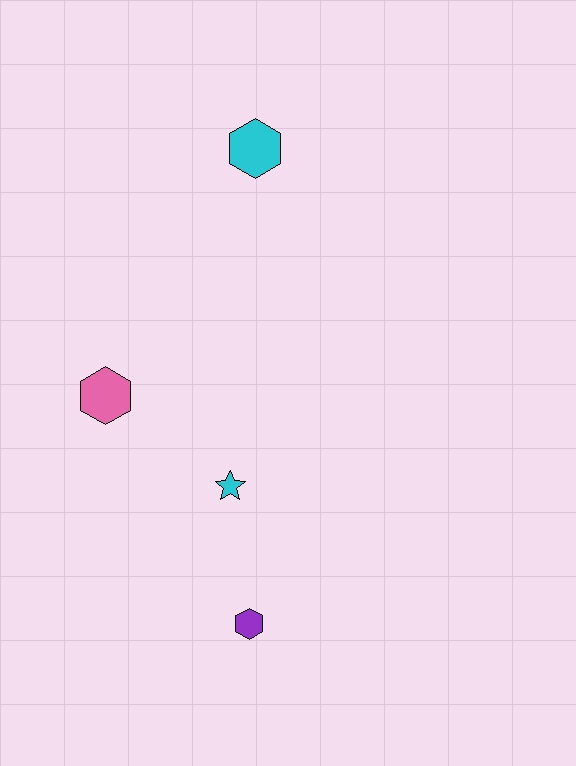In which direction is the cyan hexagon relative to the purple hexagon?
The cyan hexagon is above the purple hexagon.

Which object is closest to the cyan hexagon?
The pink hexagon is closest to the cyan hexagon.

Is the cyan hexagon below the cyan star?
No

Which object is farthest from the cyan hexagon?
The purple hexagon is farthest from the cyan hexagon.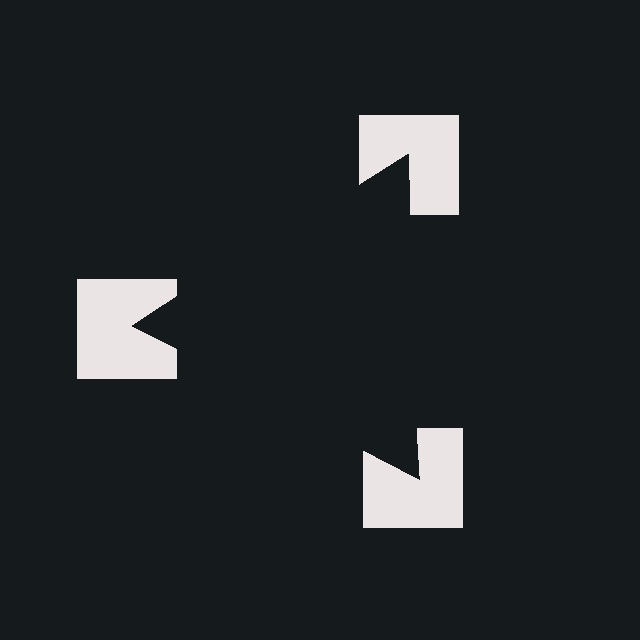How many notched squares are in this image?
There are 3 — one at each vertex of the illusory triangle.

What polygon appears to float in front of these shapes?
An illusory triangle — its edges are inferred from the aligned wedge cuts in the notched squares, not physically drawn.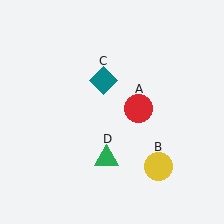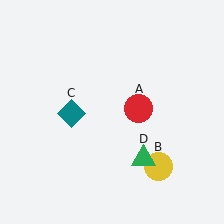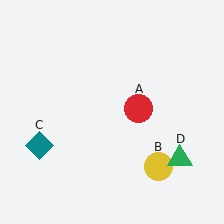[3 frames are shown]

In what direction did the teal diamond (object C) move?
The teal diamond (object C) moved down and to the left.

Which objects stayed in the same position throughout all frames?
Red circle (object A) and yellow circle (object B) remained stationary.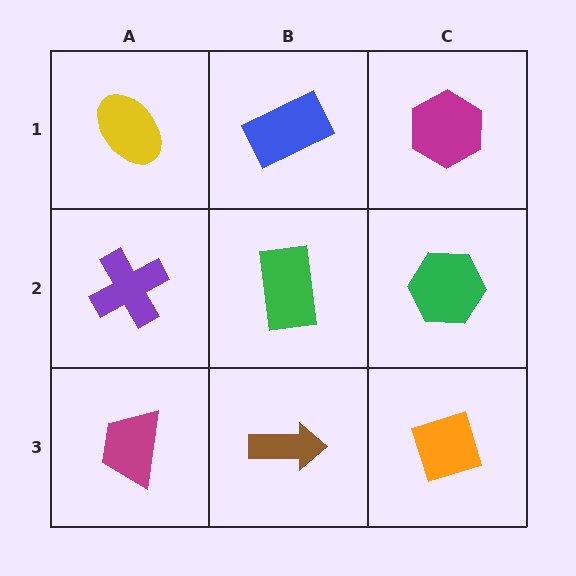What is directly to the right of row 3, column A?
A brown arrow.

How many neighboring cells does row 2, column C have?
3.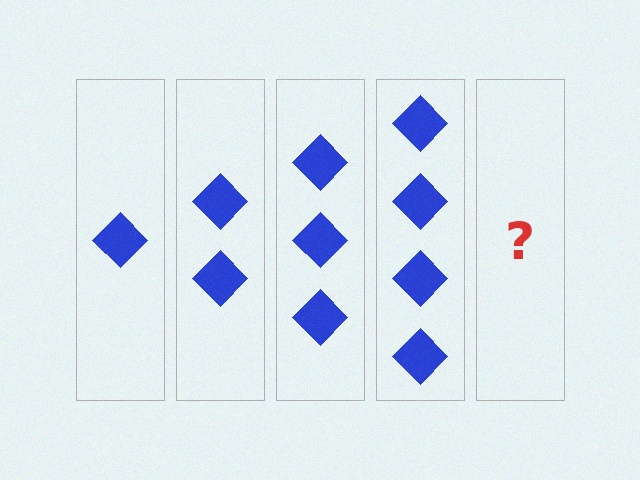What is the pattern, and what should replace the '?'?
The pattern is that each step adds one more diamond. The '?' should be 5 diamonds.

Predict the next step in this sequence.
The next step is 5 diamonds.